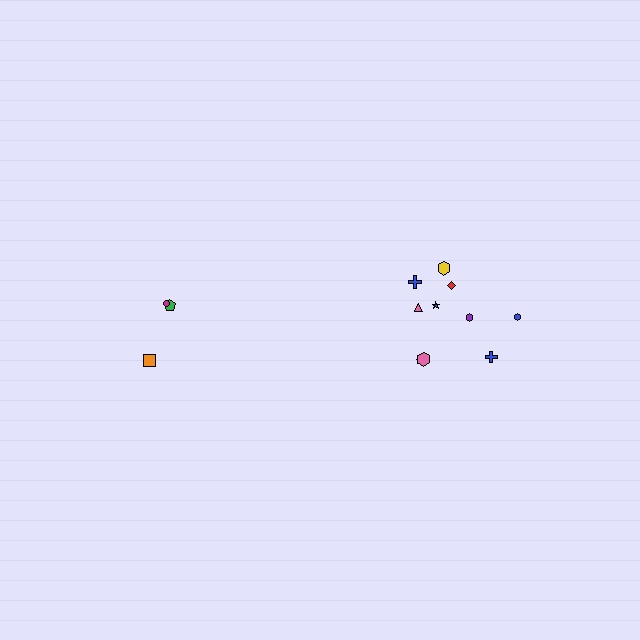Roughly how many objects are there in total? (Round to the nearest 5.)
Roughly 15 objects in total.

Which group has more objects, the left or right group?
The right group.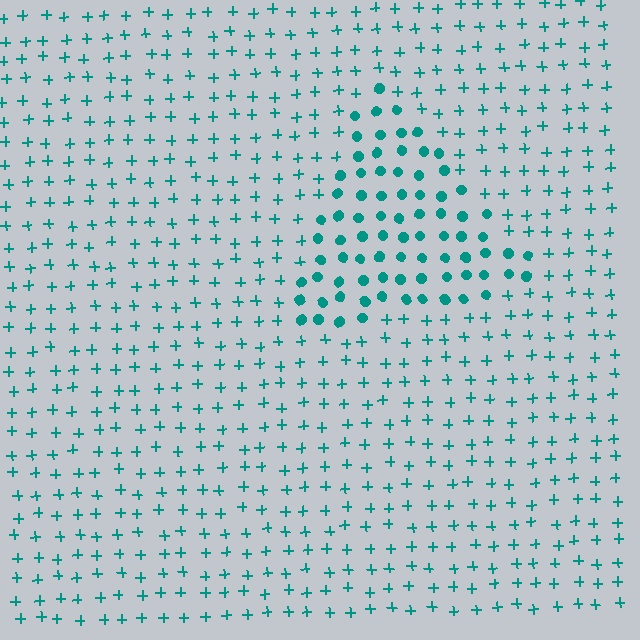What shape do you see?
I see a triangle.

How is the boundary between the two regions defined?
The boundary is defined by a change in element shape: circles inside vs. plus signs outside. All elements share the same color and spacing.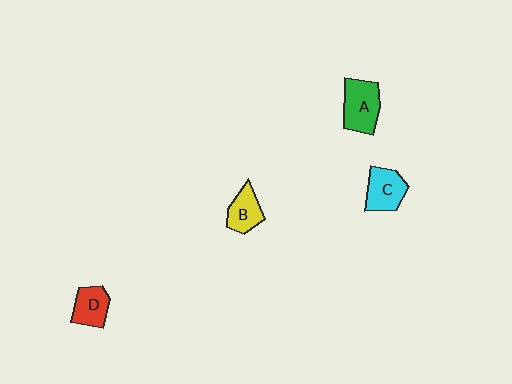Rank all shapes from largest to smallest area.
From largest to smallest: A (green), C (cyan), D (red), B (yellow).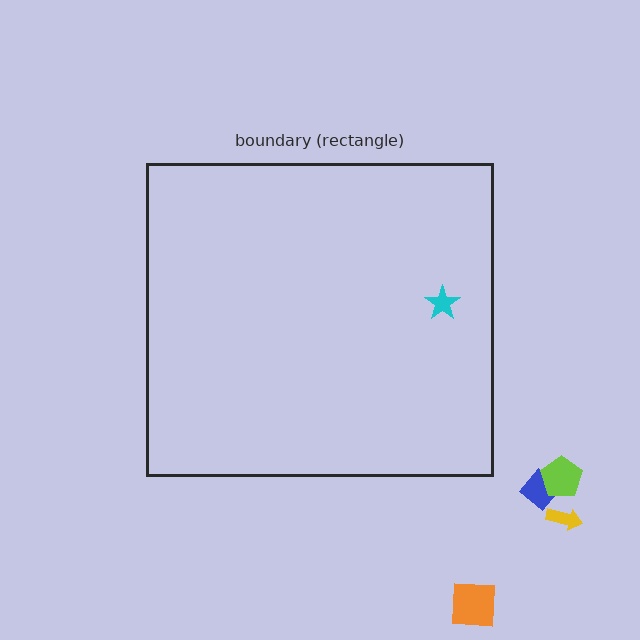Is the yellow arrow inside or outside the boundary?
Outside.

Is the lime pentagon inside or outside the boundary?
Outside.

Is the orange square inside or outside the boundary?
Outside.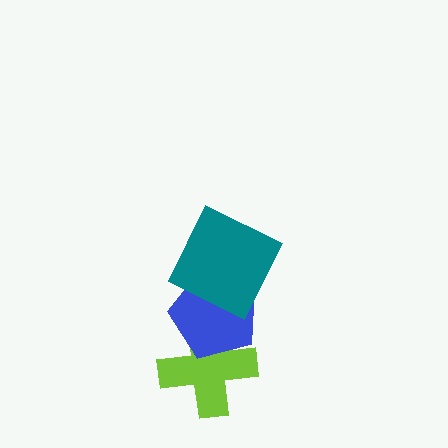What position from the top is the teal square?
The teal square is 1st from the top.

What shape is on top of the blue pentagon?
The teal square is on top of the blue pentagon.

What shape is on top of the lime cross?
The blue pentagon is on top of the lime cross.